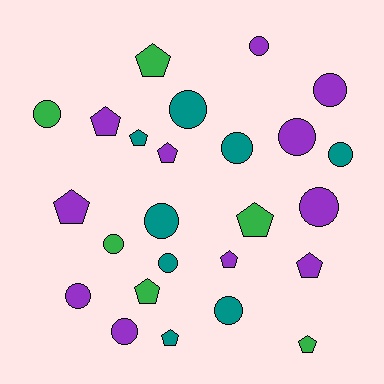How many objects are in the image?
There are 25 objects.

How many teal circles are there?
There are 6 teal circles.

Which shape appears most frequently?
Circle, with 14 objects.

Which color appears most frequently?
Purple, with 11 objects.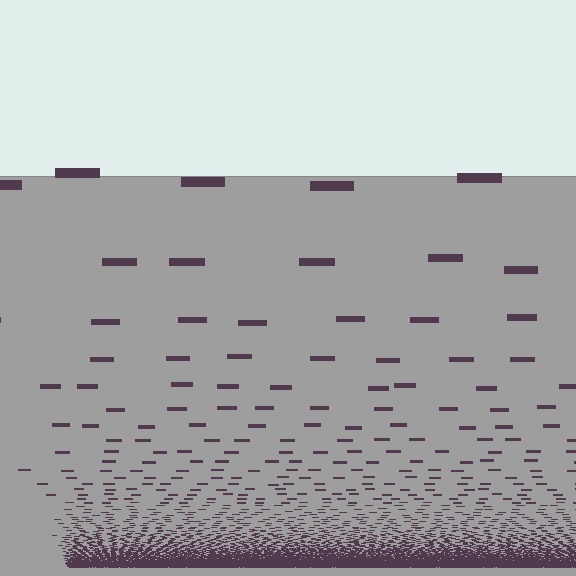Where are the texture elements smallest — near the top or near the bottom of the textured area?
Near the bottom.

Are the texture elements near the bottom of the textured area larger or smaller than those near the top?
Smaller. The gradient is inverted — elements near the bottom are smaller and denser.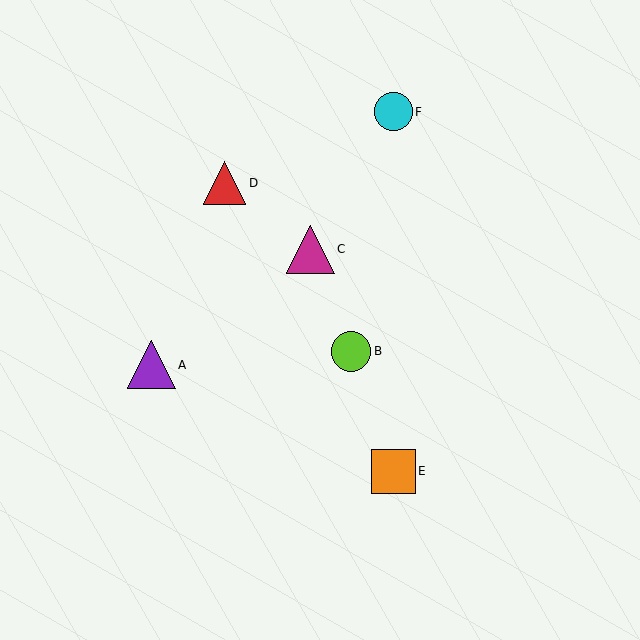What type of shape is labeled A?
Shape A is a purple triangle.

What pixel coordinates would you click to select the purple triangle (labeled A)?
Click at (151, 365) to select the purple triangle A.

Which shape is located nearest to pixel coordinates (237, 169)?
The red triangle (labeled D) at (224, 183) is nearest to that location.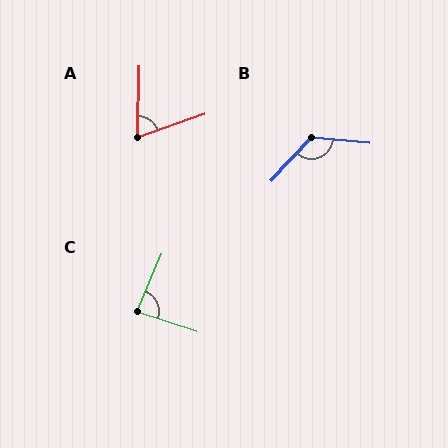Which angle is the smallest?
A, at approximately 70 degrees.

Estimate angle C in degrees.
Approximately 85 degrees.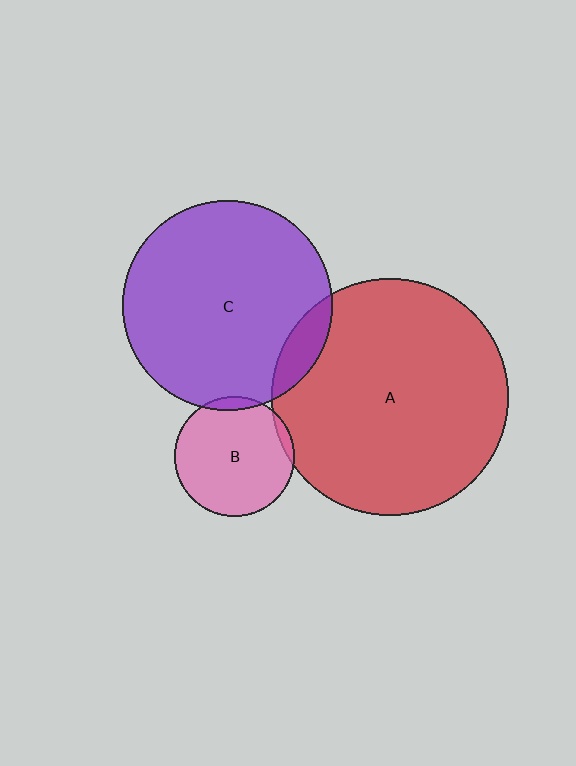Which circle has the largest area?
Circle A (red).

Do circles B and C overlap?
Yes.